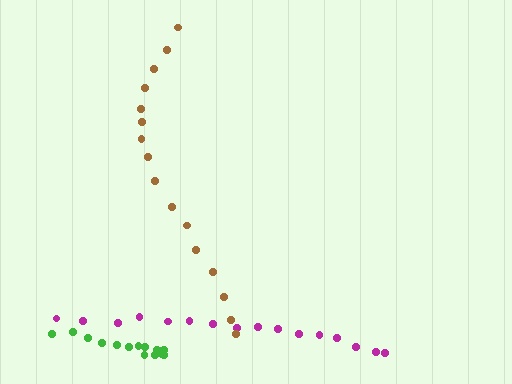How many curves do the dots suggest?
There are 3 distinct paths.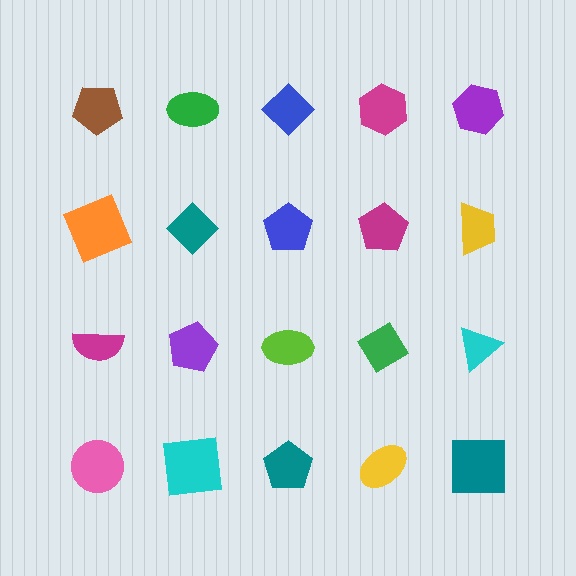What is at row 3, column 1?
A magenta semicircle.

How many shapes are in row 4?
5 shapes.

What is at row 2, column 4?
A magenta pentagon.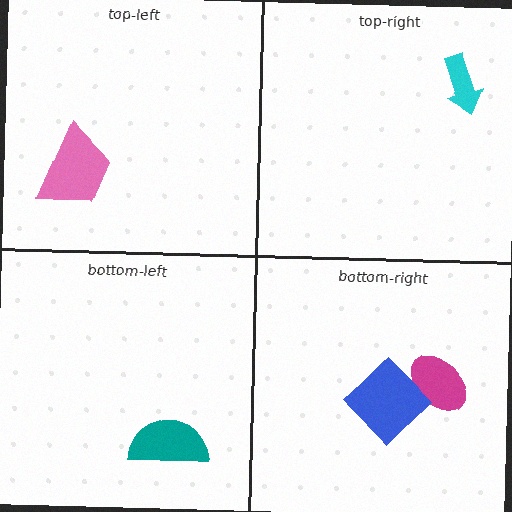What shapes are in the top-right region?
The cyan arrow.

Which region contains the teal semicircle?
The bottom-left region.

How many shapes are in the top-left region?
1.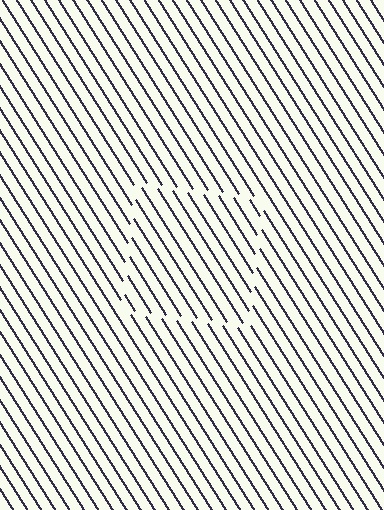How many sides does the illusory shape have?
4 sides — the line-ends trace a square.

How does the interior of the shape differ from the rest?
The interior of the shape contains the same grating, shifted by half a period — the contour is defined by the phase discontinuity where line-ends from the inner and outer gratings abut.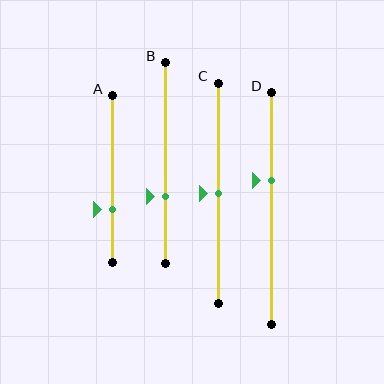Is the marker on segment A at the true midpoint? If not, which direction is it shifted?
No, the marker on segment A is shifted downward by about 19% of the segment length.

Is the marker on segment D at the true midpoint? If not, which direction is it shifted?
No, the marker on segment D is shifted upward by about 12% of the segment length.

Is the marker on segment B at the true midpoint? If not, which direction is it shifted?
No, the marker on segment B is shifted downward by about 17% of the segment length.